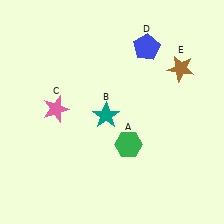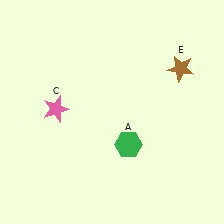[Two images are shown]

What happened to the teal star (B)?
The teal star (B) was removed in Image 2. It was in the bottom-left area of Image 1.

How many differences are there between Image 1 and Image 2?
There are 2 differences between the two images.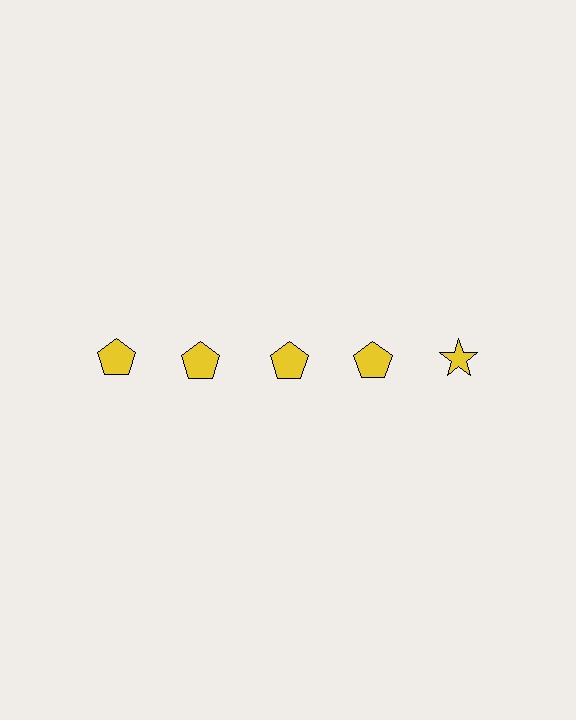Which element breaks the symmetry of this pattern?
The yellow star in the top row, rightmost column breaks the symmetry. All other shapes are yellow pentagons.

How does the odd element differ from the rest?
It has a different shape: star instead of pentagon.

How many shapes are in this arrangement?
There are 5 shapes arranged in a grid pattern.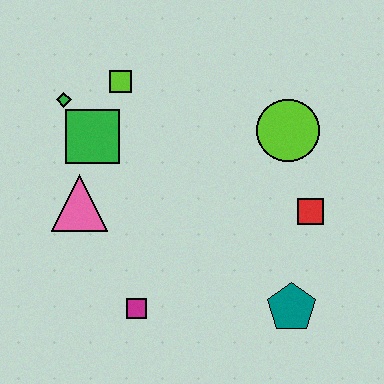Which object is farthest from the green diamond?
The teal pentagon is farthest from the green diamond.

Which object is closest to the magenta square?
The pink triangle is closest to the magenta square.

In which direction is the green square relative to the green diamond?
The green square is below the green diamond.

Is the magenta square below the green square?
Yes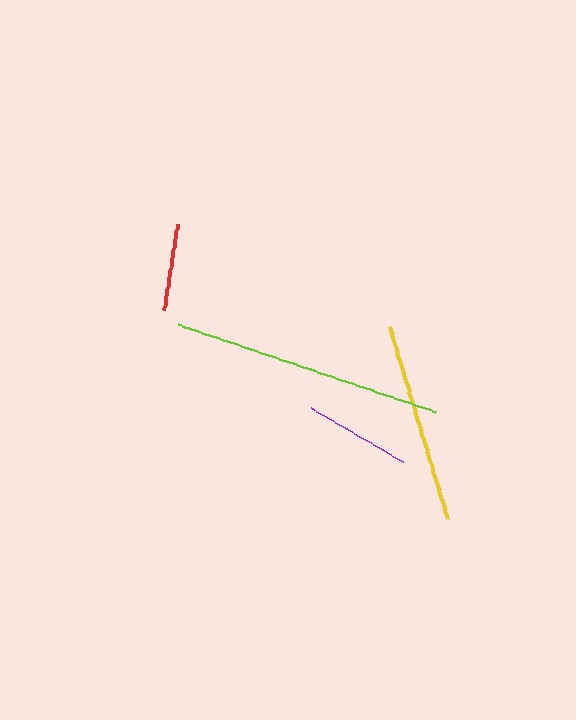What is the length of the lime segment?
The lime segment is approximately 272 pixels long.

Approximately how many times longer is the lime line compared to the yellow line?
The lime line is approximately 1.4 times the length of the yellow line.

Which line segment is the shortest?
The red line is the shortest at approximately 86 pixels.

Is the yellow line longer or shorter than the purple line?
The yellow line is longer than the purple line.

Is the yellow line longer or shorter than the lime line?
The lime line is longer than the yellow line.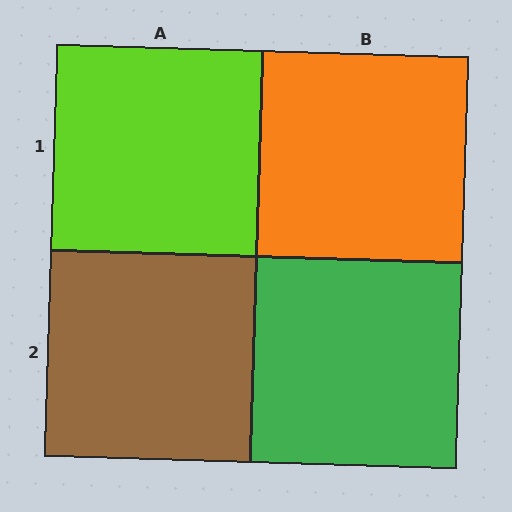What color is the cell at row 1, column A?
Lime.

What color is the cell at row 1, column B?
Orange.